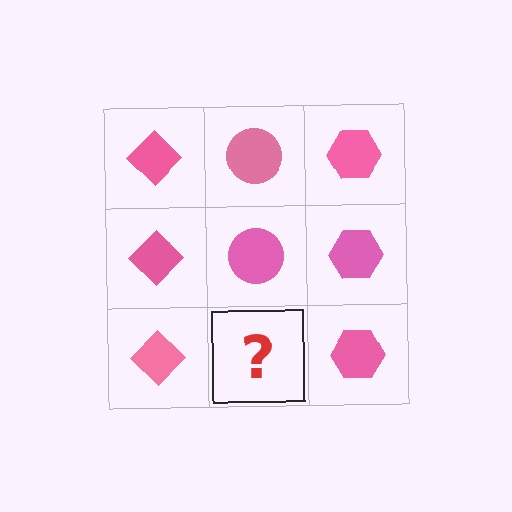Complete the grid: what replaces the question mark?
The question mark should be replaced with a pink circle.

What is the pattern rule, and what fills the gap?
The rule is that each column has a consistent shape. The gap should be filled with a pink circle.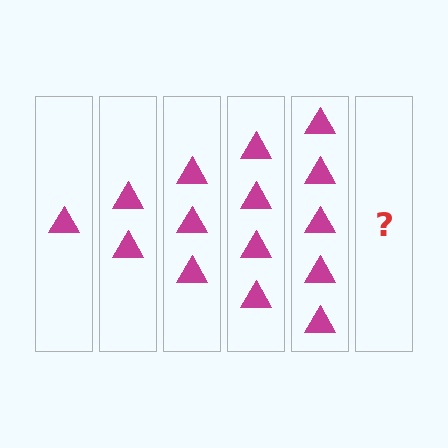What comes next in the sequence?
The next element should be 6 triangles.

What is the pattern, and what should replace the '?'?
The pattern is that each step adds one more triangle. The '?' should be 6 triangles.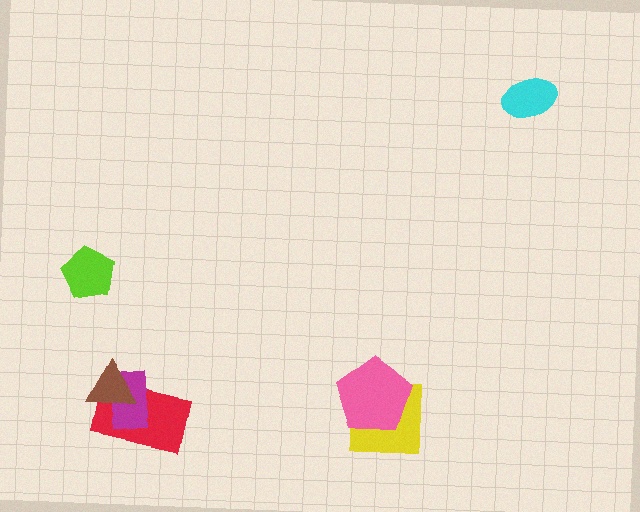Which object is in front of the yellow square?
The pink pentagon is in front of the yellow square.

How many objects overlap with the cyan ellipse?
0 objects overlap with the cyan ellipse.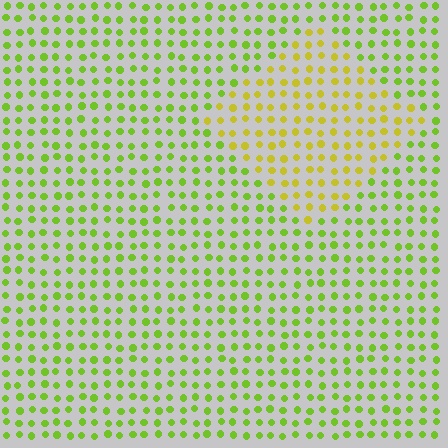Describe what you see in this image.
The image is filled with small lime elements in a uniform arrangement. A diamond-shaped region is visible where the elements are tinted to a slightly different hue, forming a subtle color boundary.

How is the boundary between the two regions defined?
The boundary is defined purely by a slight shift in hue (about 34 degrees). Spacing, size, and orientation are identical on both sides.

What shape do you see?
I see a diamond.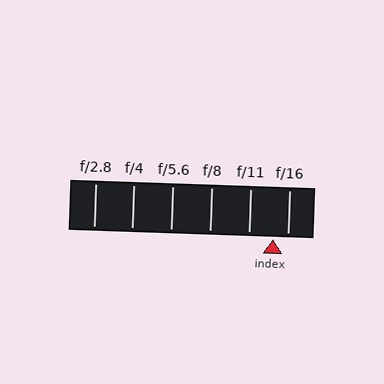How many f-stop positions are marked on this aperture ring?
There are 6 f-stop positions marked.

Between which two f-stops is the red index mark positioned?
The index mark is between f/11 and f/16.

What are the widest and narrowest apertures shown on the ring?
The widest aperture shown is f/2.8 and the narrowest is f/16.